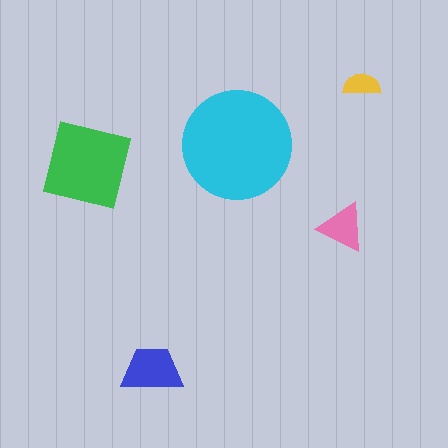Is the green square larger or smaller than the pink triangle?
Larger.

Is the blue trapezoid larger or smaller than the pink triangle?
Larger.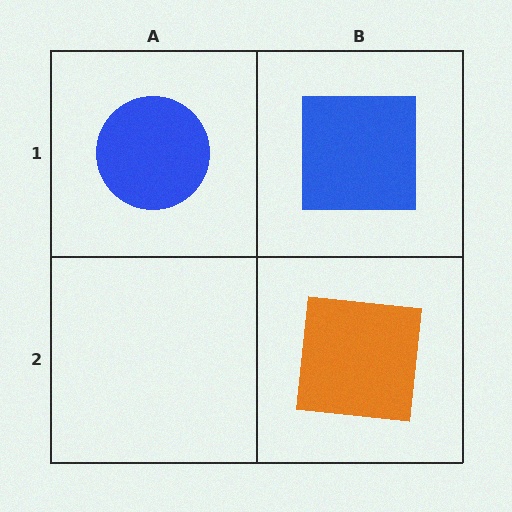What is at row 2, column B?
An orange square.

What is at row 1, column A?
A blue circle.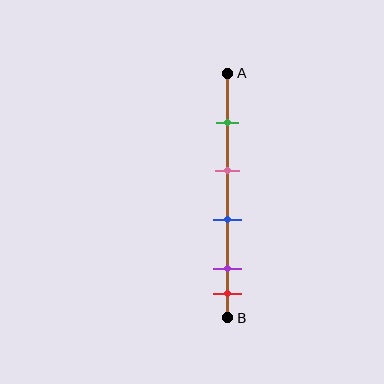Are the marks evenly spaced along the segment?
No, the marks are not evenly spaced.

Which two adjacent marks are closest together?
The purple and red marks are the closest adjacent pair.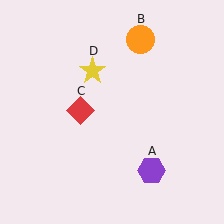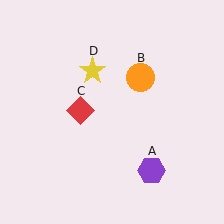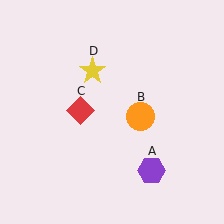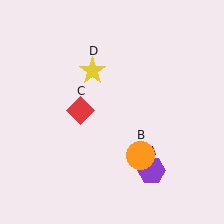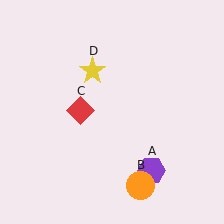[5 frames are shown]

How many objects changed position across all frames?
1 object changed position: orange circle (object B).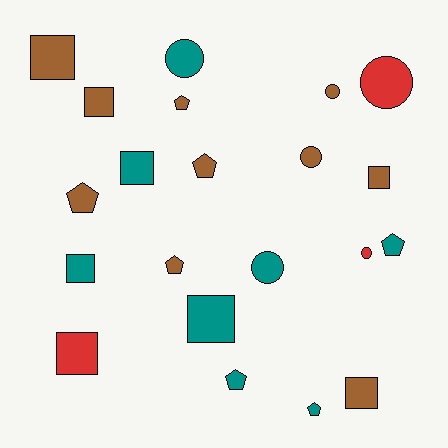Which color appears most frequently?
Brown, with 10 objects.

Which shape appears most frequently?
Square, with 8 objects.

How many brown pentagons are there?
There are 4 brown pentagons.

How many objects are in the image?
There are 21 objects.